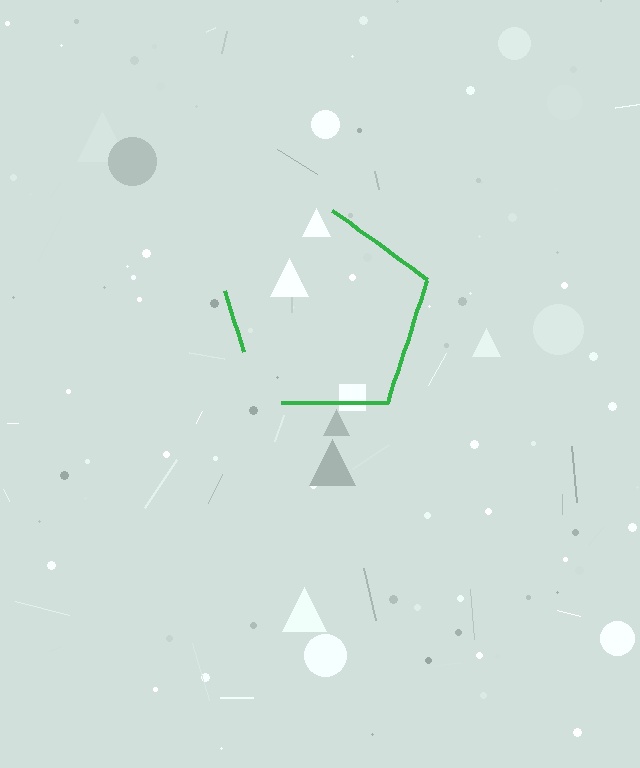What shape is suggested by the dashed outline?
The dashed outline suggests a pentagon.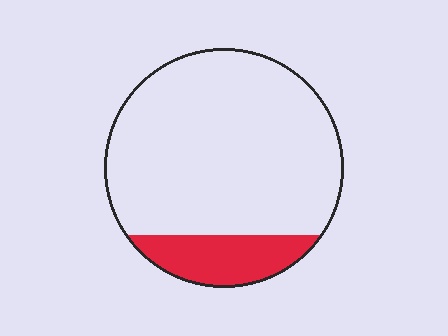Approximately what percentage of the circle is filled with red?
Approximately 15%.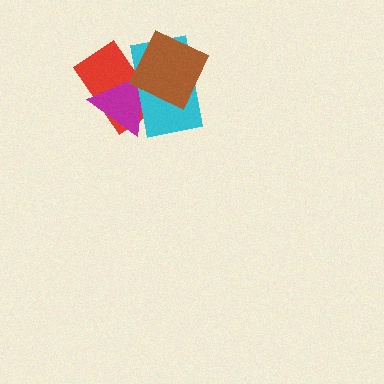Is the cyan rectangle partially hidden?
Yes, it is partially covered by another shape.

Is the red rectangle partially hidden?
Yes, it is partially covered by another shape.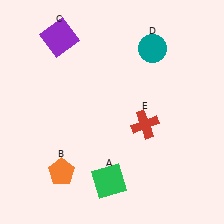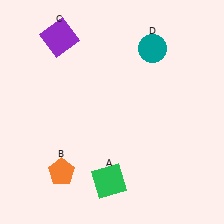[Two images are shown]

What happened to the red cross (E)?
The red cross (E) was removed in Image 2. It was in the bottom-right area of Image 1.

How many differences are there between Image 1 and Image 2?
There is 1 difference between the two images.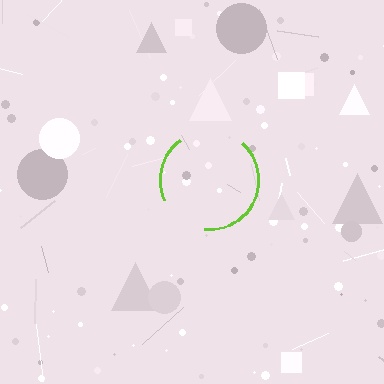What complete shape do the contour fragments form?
The contour fragments form a circle.